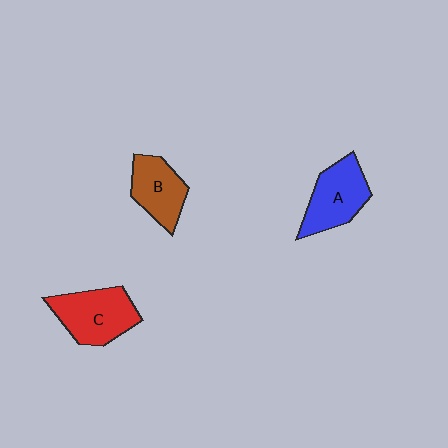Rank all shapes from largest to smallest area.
From largest to smallest: C (red), A (blue), B (brown).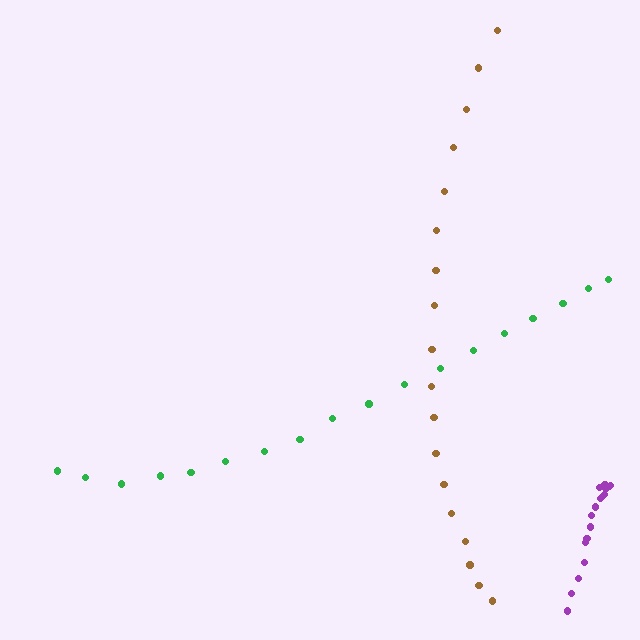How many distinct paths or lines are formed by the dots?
There are 3 distinct paths.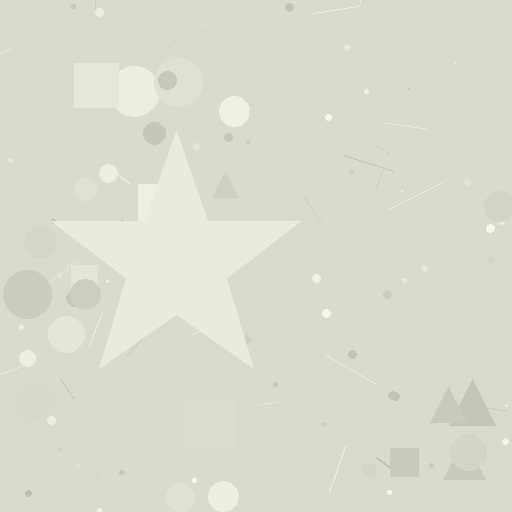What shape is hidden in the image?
A star is hidden in the image.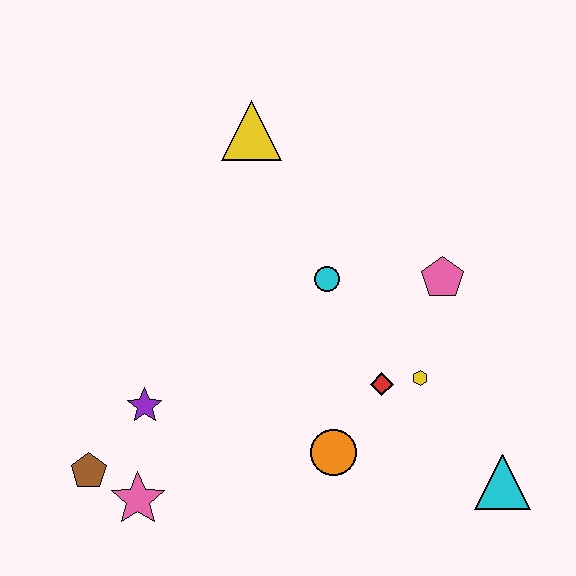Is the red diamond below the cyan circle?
Yes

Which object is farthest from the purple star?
The cyan triangle is farthest from the purple star.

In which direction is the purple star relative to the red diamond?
The purple star is to the left of the red diamond.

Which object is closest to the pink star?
The brown pentagon is closest to the pink star.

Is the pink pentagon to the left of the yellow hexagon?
No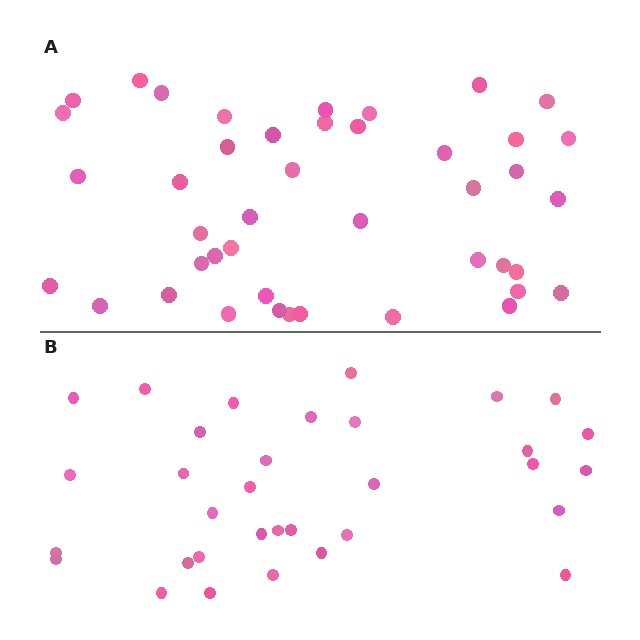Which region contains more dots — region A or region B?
Region A (the top region) has more dots.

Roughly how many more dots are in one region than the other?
Region A has roughly 10 or so more dots than region B.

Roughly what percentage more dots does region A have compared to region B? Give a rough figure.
About 30% more.